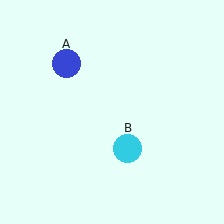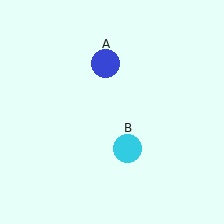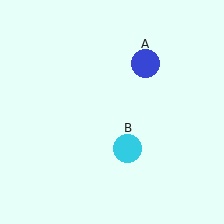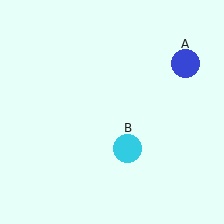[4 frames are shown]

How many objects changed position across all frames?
1 object changed position: blue circle (object A).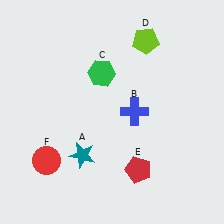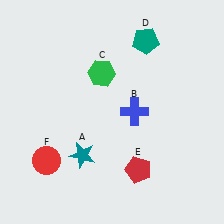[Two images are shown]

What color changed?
The pentagon (D) changed from lime in Image 1 to teal in Image 2.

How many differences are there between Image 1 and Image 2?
There is 1 difference between the two images.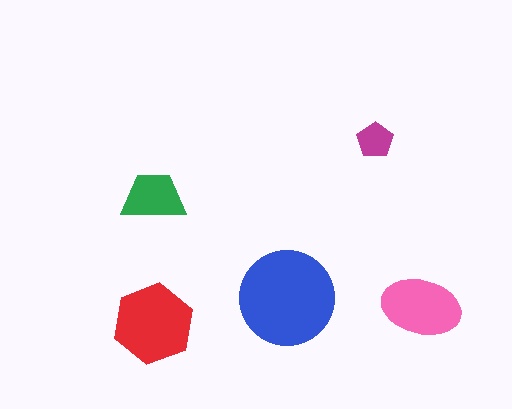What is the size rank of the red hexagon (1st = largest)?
2nd.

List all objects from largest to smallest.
The blue circle, the red hexagon, the pink ellipse, the green trapezoid, the magenta pentagon.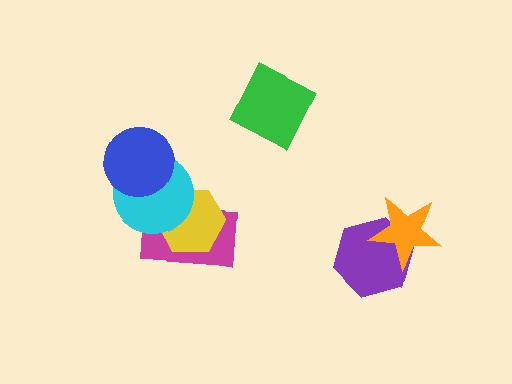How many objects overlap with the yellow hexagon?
2 objects overlap with the yellow hexagon.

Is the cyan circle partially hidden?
Yes, it is partially covered by another shape.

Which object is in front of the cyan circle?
The blue circle is in front of the cyan circle.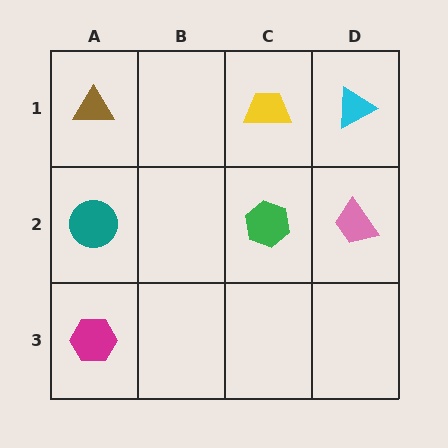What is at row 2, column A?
A teal circle.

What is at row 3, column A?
A magenta hexagon.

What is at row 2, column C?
A green hexagon.